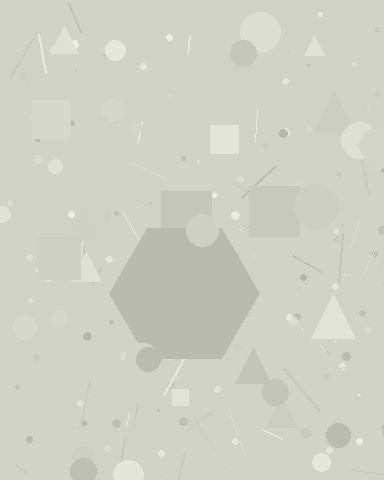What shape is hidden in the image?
A hexagon is hidden in the image.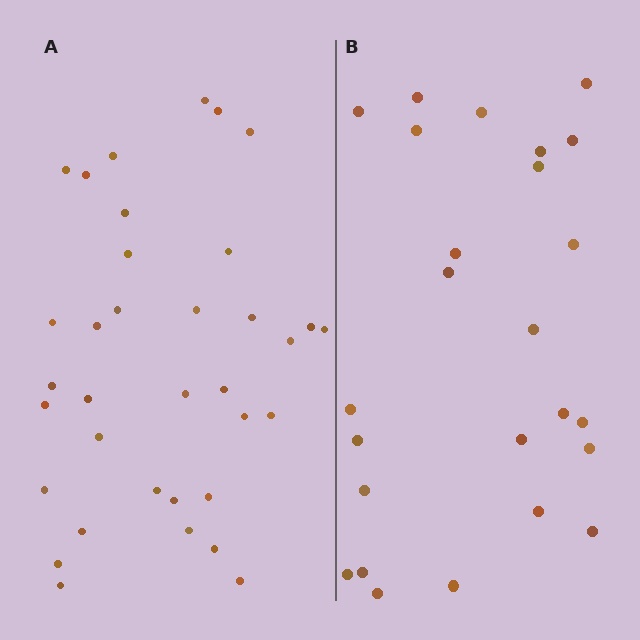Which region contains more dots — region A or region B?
Region A (the left region) has more dots.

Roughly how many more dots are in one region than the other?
Region A has roughly 10 or so more dots than region B.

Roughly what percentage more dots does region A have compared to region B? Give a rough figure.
About 40% more.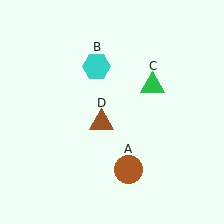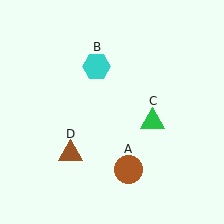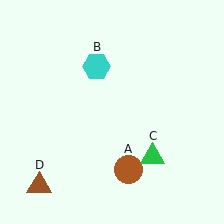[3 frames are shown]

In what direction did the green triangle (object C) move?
The green triangle (object C) moved down.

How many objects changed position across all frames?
2 objects changed position: green triangle (object C), brown triangle (object D).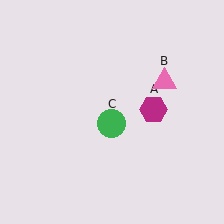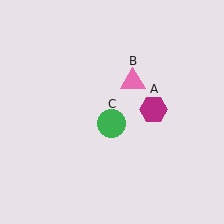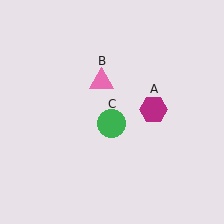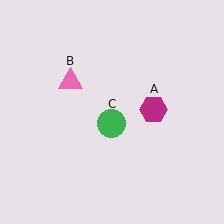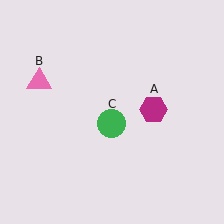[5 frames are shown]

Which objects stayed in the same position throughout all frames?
Magenta hexagon (object A) and green circle (object C) remained stationary.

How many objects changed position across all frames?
1 object changed position: pink triangle (object B).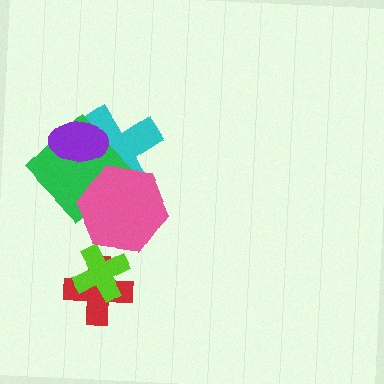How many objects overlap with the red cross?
1 object overlaps with the red cross.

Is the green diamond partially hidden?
Yes, it is partially covered by another shape.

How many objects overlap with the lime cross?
1 object overlaps with the lime cross.